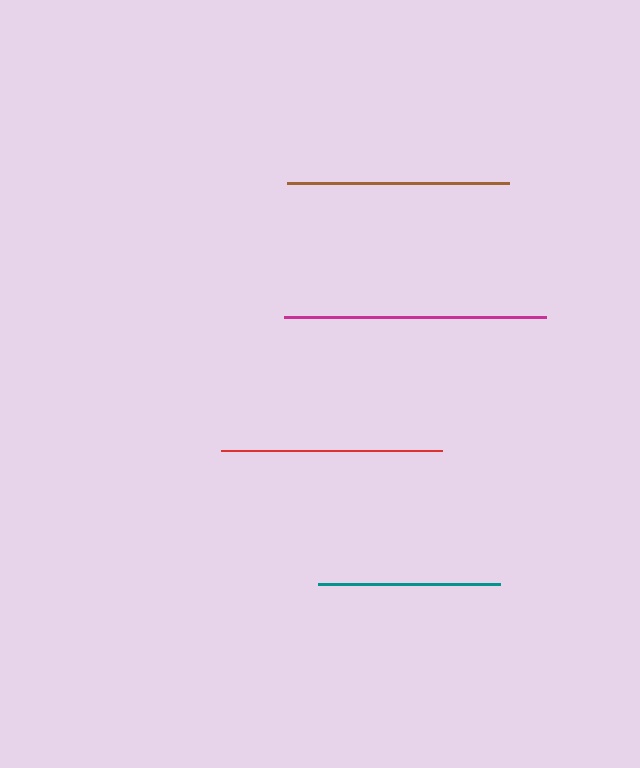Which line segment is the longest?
The magenta line is the longest at approximately 263 pixels.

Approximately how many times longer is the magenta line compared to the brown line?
The magenta line is approximately 1.2 times the length of the brown line.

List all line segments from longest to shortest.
From longest to shortest: magenta, brown, red, teal.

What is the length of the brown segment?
The brown segment is approximately 222 pixels long.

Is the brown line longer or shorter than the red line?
The brown line is longer than the red line.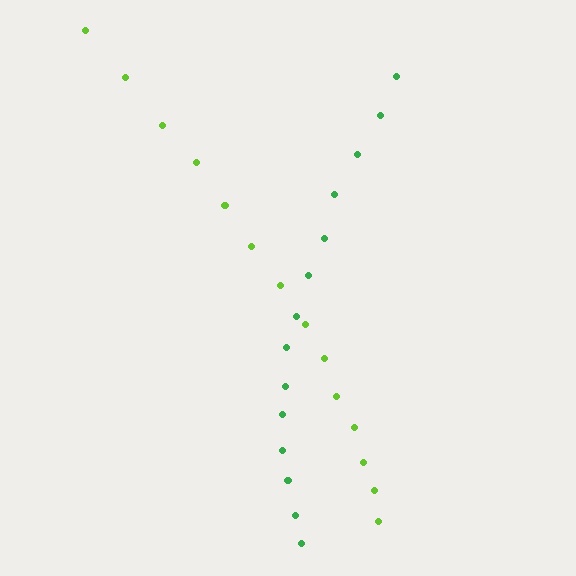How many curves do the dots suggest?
There are 2 distinct paths.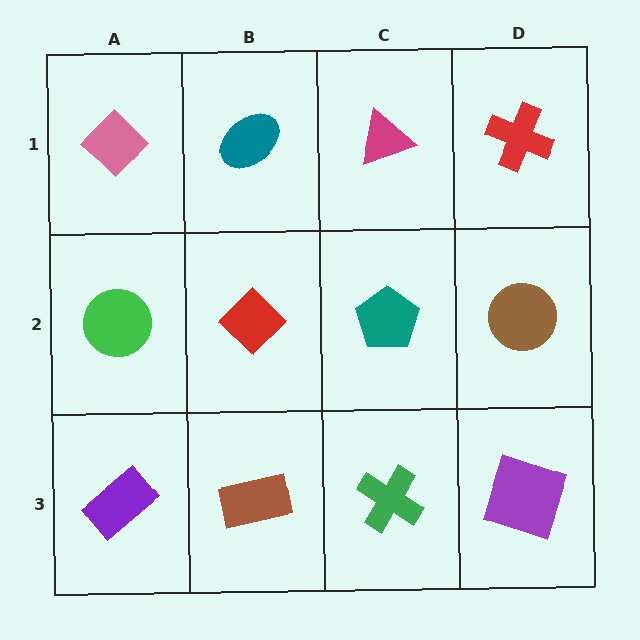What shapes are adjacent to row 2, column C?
A magenta triangle (row 1, column C), a green cross (row 3, column C), a red diamond (row 2, column B), a brown circle (row 2, column D).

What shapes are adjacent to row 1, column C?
A teal pentagon (row 2, column C), a teal ellipse (row 1, column B), a red cross (row 1, column D).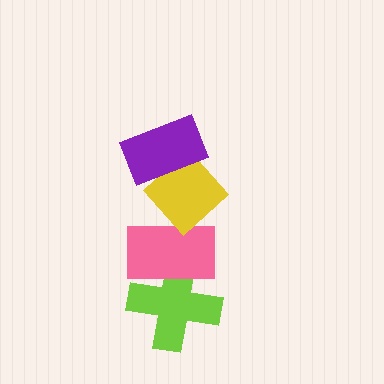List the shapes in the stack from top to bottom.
From top to bottom: the purple rectangle, the yellow diamond, the pink rectangle, the lime cross.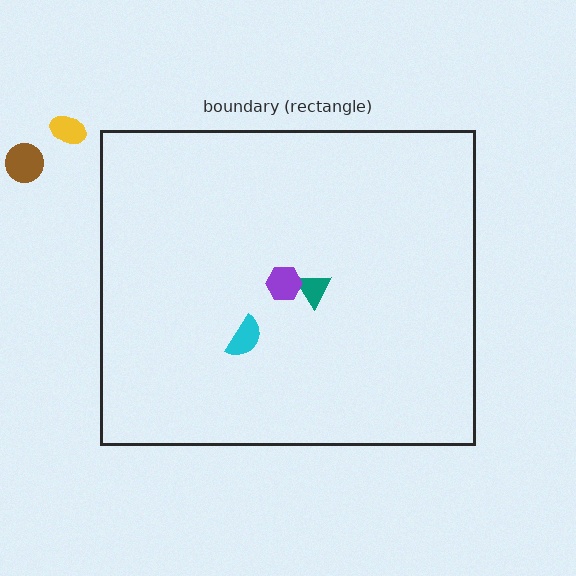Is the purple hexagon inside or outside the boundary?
Inside.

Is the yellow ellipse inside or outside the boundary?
Outside.